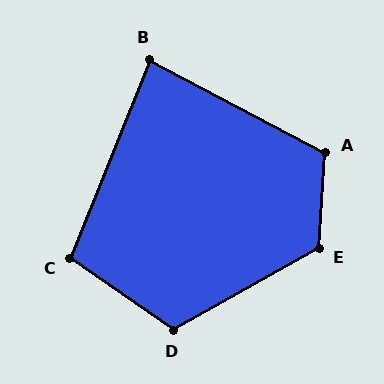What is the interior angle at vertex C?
Approximately 103 degrees (obtuse).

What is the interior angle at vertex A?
Approximately 114 degrees (obtuse).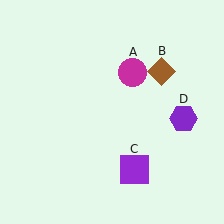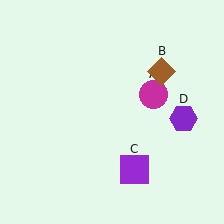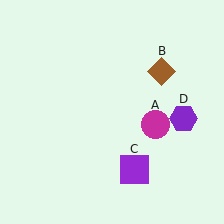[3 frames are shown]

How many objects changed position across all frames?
1 object changed position: magenta circle (object A).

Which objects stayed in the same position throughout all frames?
Brown diamond (object B) and purple square (object C) and purple hexagon (object D) remained stationary.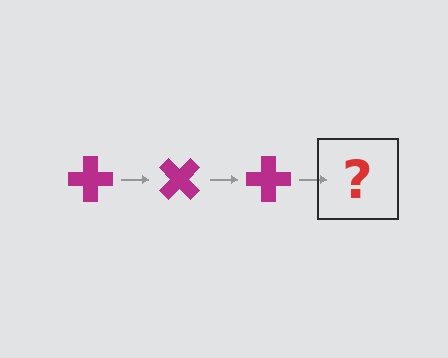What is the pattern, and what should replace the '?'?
The pattern is that the cross rotates 45 degrees each step. The '?' should be a magenta cross rotated 135 degrees.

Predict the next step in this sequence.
The next step is a magenta cross rotated 135 degrees.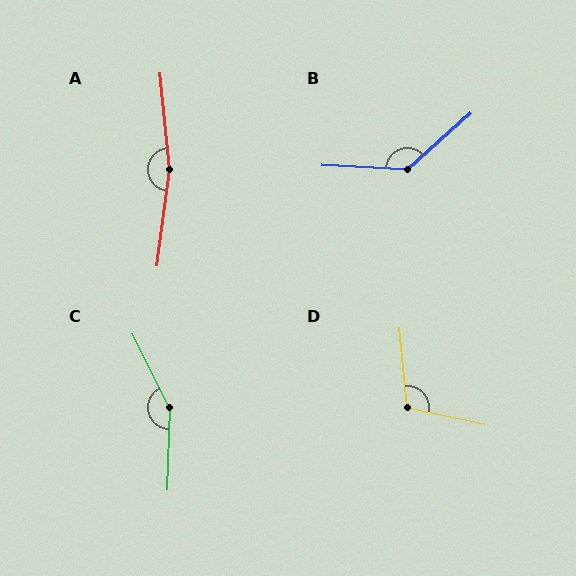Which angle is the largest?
A, at approximately 167 degrees.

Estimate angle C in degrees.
Approximately 152 degrees.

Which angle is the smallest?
D, at approximately 107 degrees.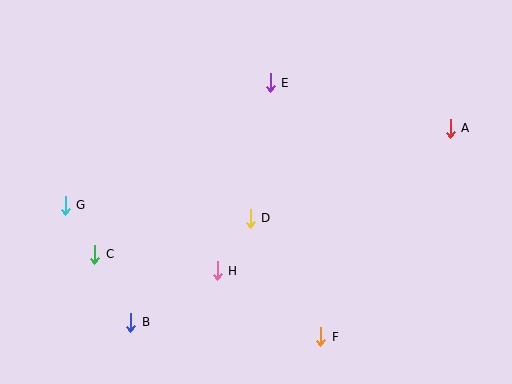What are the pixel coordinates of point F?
Point F is at (321, 337).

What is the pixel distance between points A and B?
The distance between A and B is 374 pixels.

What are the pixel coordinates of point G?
Point G is at (65, 205).